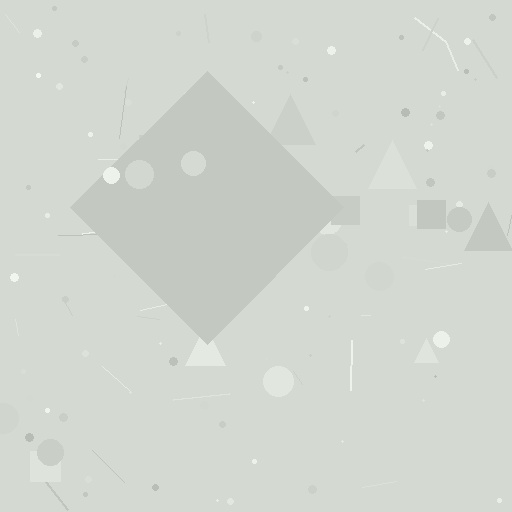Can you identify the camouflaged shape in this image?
The camouflaged shape is a diamond.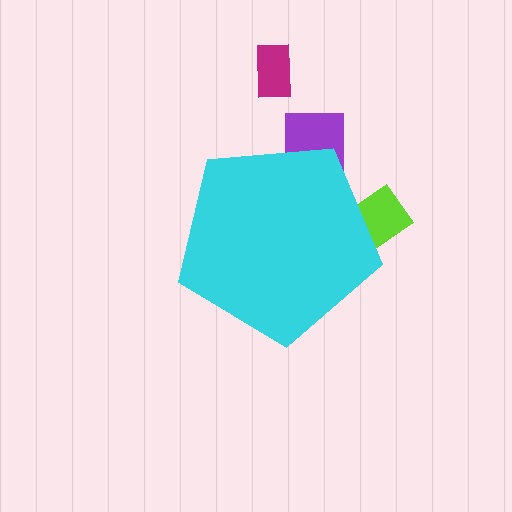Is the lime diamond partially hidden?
Yes, the lime diamond is partially hidden behind the cyan pentagon.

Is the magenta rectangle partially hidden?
No, the magenta rectangle is fully visible.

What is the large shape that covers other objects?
A cyan pentagon.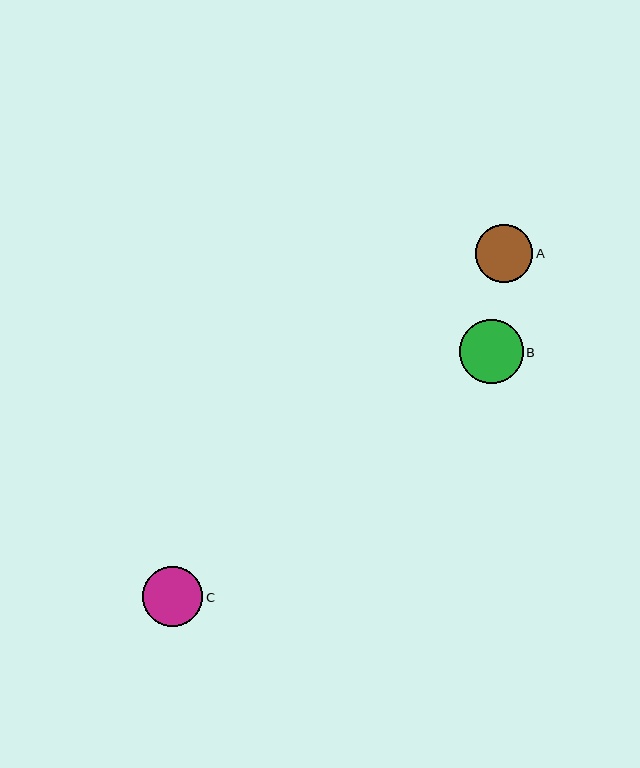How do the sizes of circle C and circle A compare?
Circle C and circle A are approximately the same size.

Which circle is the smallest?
Circle A is the smallest with a size of approximately 58 pixels.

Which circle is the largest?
Circle B is the largest with a size of approximately 63 pixels.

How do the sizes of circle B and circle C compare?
Circle B and circle C are approximately the same size.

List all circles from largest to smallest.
From largest to smallest: B, C, A.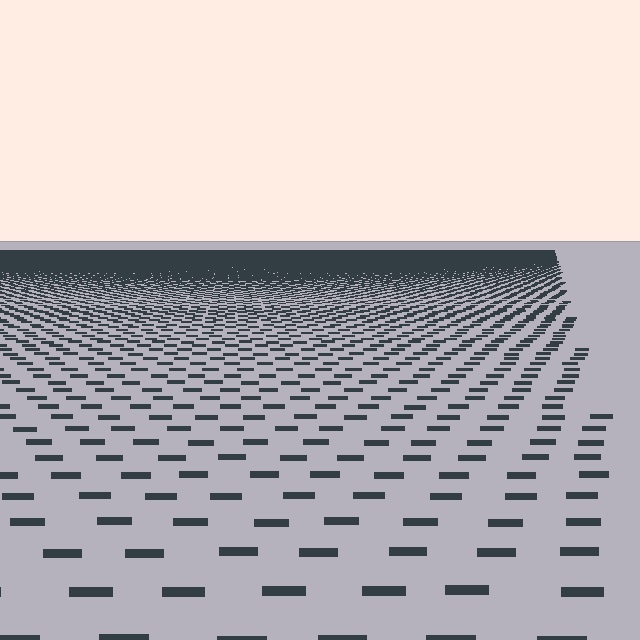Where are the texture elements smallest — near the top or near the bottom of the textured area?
Near the top.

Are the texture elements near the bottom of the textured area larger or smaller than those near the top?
Larger. Near the bottom, elements are closer to the viewer and appear at a bigger on-screen size.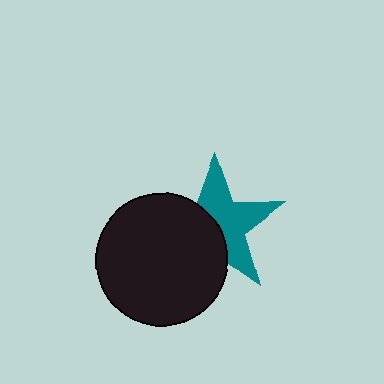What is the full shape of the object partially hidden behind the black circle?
The partially hidden object is a teal star.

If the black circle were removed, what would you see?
You would see the complete teal star.